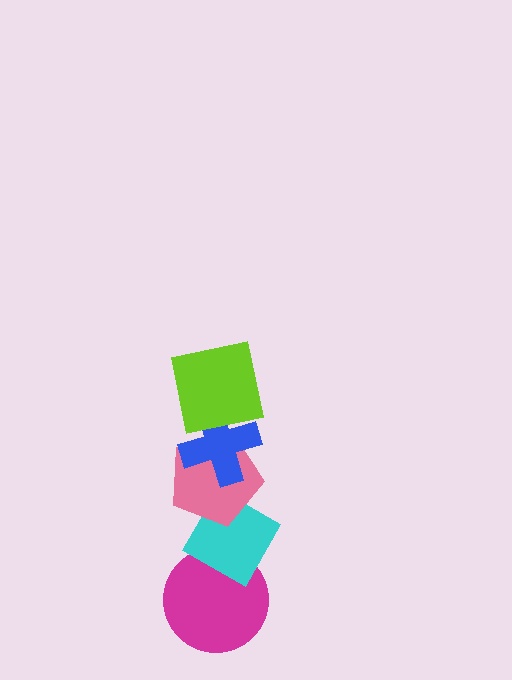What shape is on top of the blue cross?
The lime square is on top of the blue cross.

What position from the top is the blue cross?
The blue cross is 2nd from the top.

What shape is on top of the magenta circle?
The cyan diamond is on top of the magenta circle.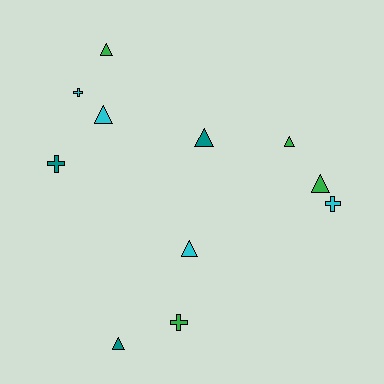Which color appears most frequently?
Cyan, with 4 objects.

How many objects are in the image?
There are 11 objects.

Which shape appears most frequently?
Triangle, with 7 objects.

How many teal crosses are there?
There is 1 teal cross.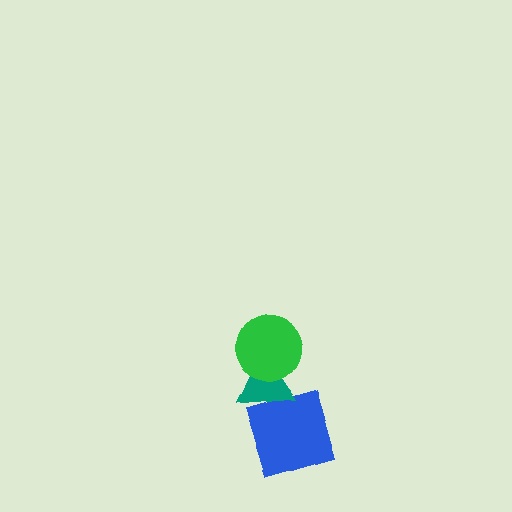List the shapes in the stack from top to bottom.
From top to bottom: the green circle, the teal triangle, the blue square.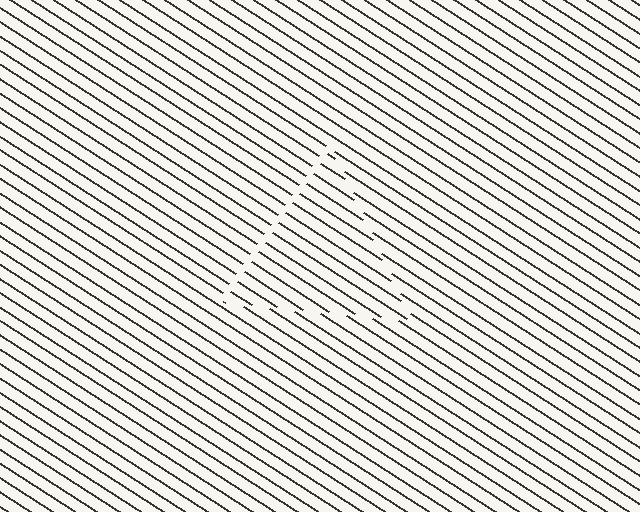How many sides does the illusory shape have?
3 sides — the line-ends trace a triangle.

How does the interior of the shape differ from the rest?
The interior of the shape contains the same grating, shifted by half a period — the contour is defined by the phase discontinuity where line-ends from the inner and outer gratings abut.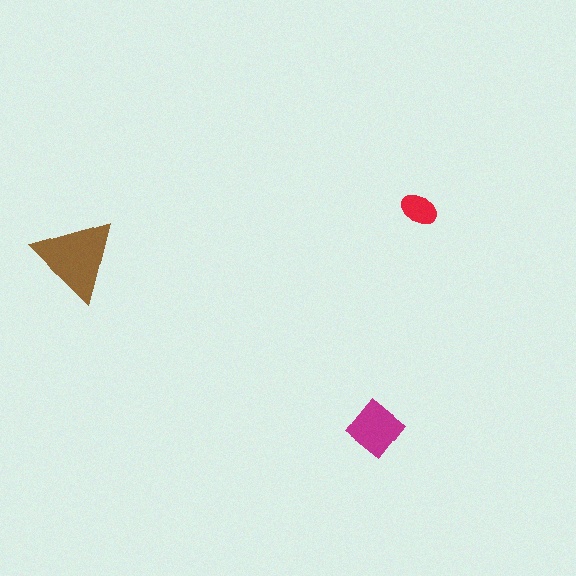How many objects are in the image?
There are 3 objects in the image.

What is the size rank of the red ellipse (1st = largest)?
3rd.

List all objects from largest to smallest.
The brown triangle, the magenta diamond, the red ellipse.